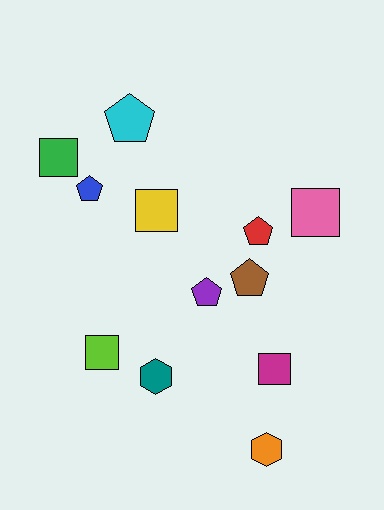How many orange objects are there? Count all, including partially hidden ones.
There is 1 orange object.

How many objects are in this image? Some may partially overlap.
There are 12 objects.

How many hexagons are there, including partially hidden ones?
There are 2 hexagons.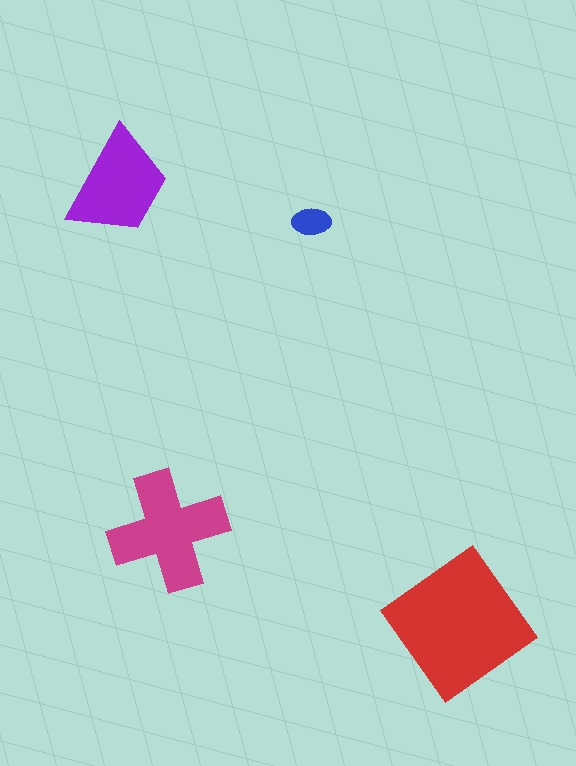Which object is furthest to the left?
The purple trapezoid is leftmost.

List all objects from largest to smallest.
The red diamond, the magenta cross, the purple trapezoid, the blue ellipse.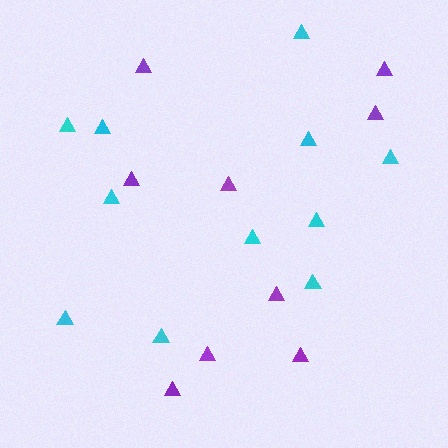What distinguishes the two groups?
There are 2 groups: one group of purple triangles (9) and one group of cyan triangles (11).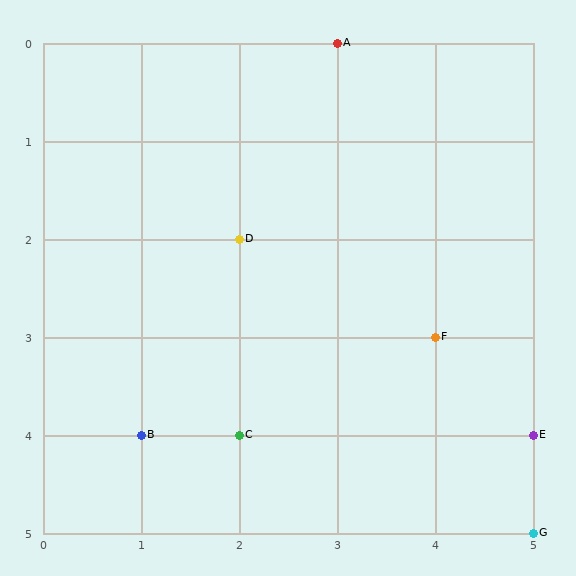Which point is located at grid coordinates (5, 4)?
Point E is at (5, 4).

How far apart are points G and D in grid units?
Points G and D are 3 columns and 3 rows apart (about 4.2 grid units diagonally).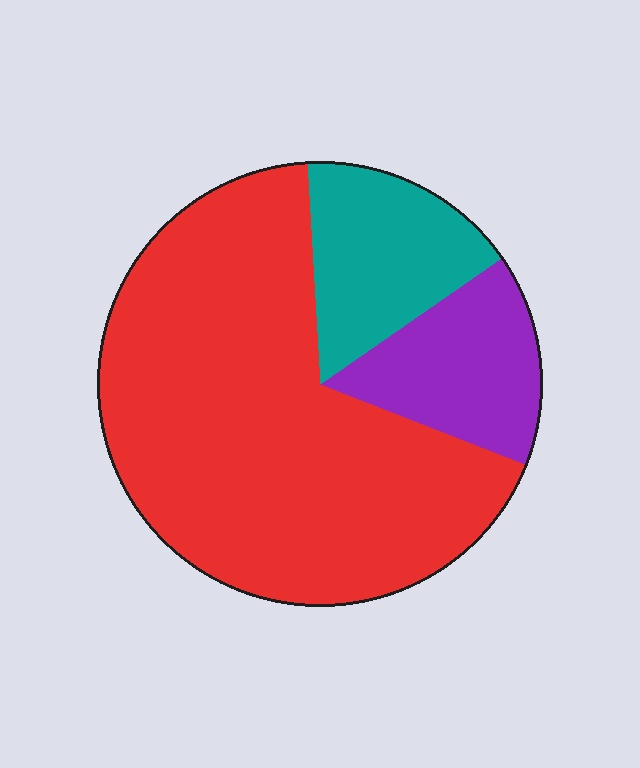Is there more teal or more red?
Red.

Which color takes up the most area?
Red, at roughly 70%.